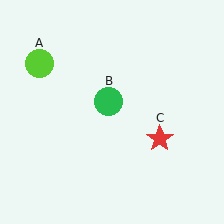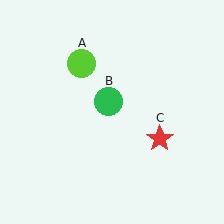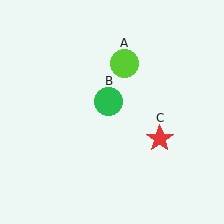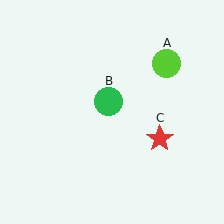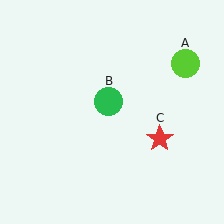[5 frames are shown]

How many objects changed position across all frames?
1 object changed position: lime circle (object A).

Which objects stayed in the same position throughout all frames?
Green circle (object B) and red star (object C) remained stationary.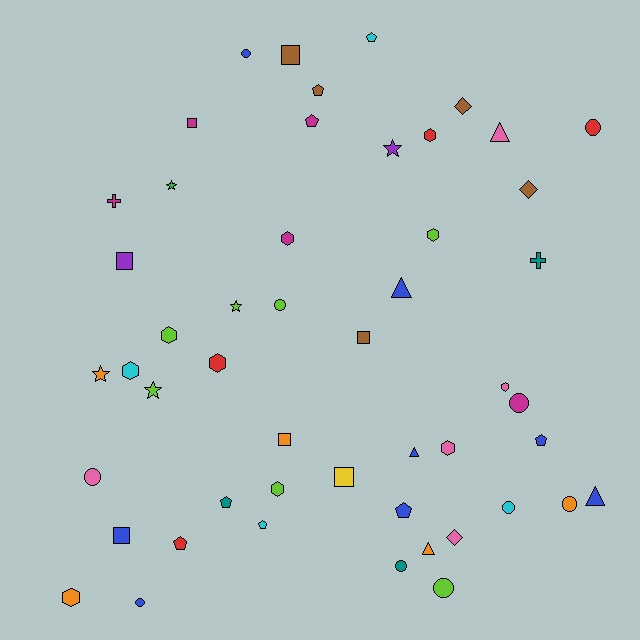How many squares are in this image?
There are 7 squares.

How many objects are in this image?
There are 50 objects.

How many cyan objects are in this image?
There are 4 cyan objects.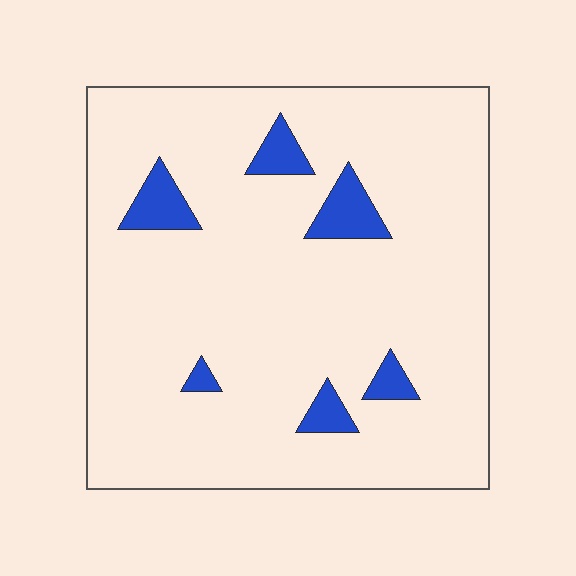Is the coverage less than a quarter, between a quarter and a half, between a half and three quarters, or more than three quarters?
Less than a quarter.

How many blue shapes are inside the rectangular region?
6.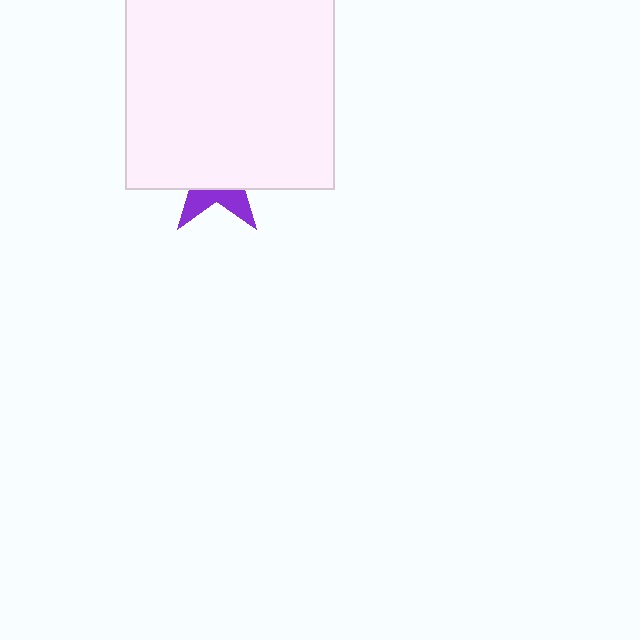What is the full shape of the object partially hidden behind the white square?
The partially hidden object is a purple star.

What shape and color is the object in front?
The object in front is a white square.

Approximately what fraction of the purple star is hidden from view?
Roughly 70% of the purple star is hidden behind the white square.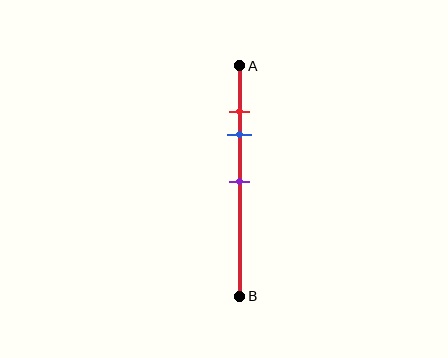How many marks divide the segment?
There are 3 marks dividing the segment.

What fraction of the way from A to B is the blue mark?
The blue mark is approximately 30% (0.3) of the way from A to B.